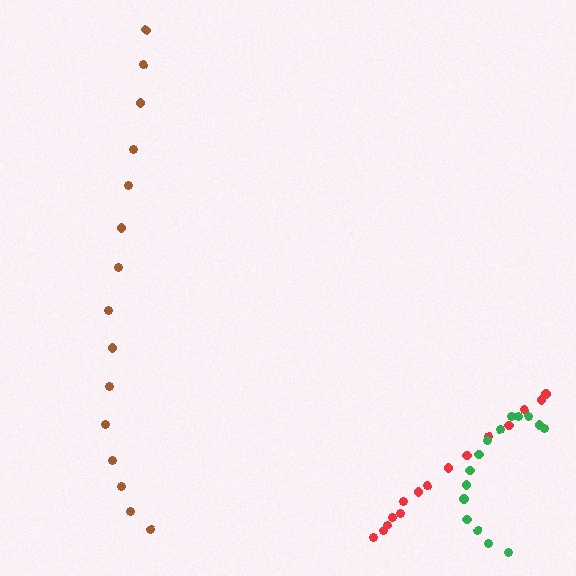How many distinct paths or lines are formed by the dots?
There are 3 distinct paths.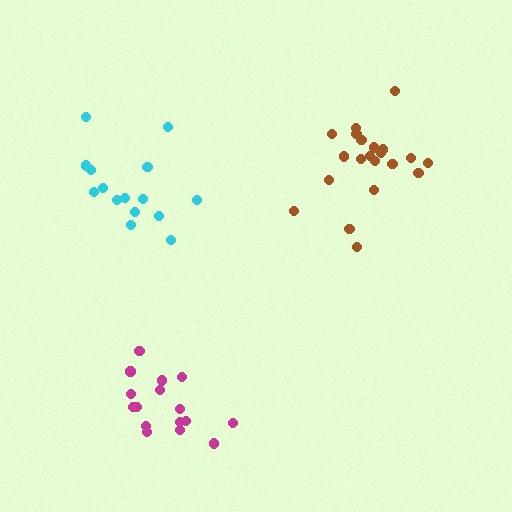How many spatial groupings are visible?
There are 3 spatial groupings.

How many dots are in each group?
Group 1: 15 dots, Group 2: 16 dots, Group 3: 21 dots (52 total).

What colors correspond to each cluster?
The clusters are colored: cyan, magenta, brown.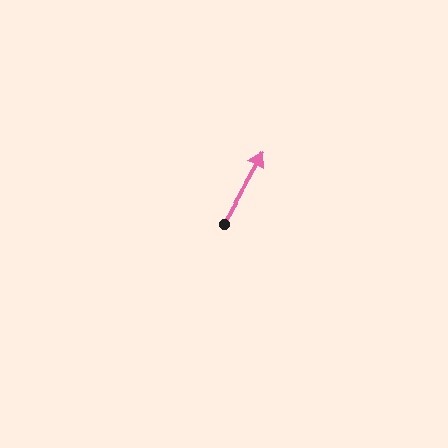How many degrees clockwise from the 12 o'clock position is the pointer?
Approximately 29 degrees.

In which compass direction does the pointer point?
Northeast.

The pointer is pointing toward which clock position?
Roughly 1 o'clock.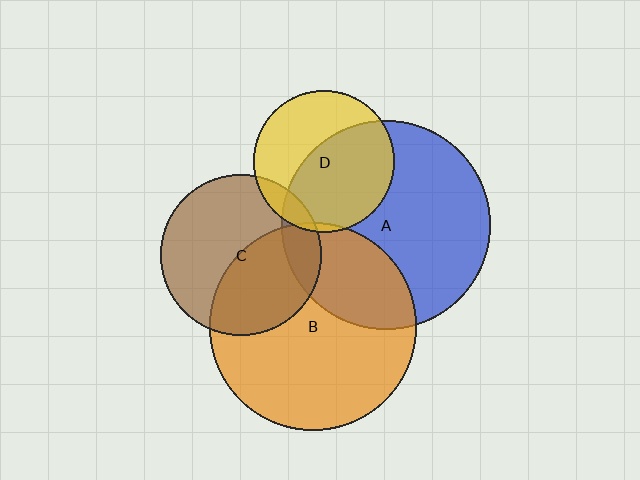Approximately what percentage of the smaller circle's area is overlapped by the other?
Approximately 55%.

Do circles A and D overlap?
Yes.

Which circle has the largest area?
Circle A (blue).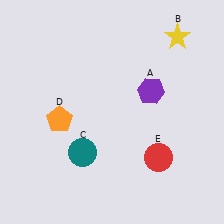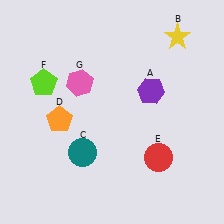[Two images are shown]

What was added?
A lime pentagon (F), a pink hexagon (G) were added in Image 2.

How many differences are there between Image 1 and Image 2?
There are 2 differences between the two images.